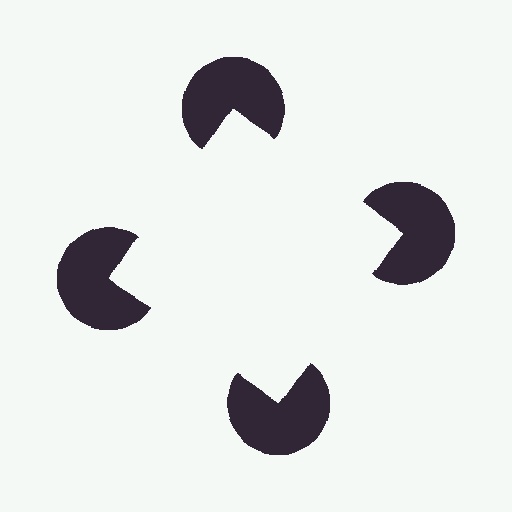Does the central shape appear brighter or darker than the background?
It typically appears slightly brighter than the background, even though no actual brightness change is drawn.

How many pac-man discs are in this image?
There are 4 — one at each vertex of the illusory square.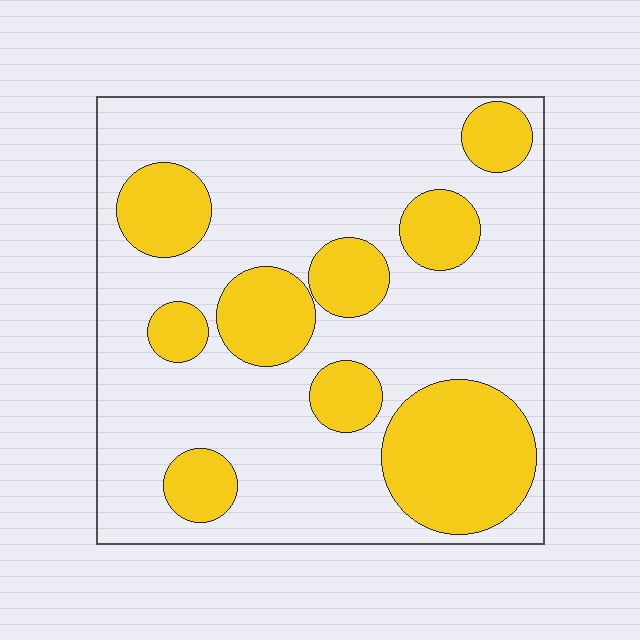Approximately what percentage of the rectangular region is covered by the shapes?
Approximately 30%.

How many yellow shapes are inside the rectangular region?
9.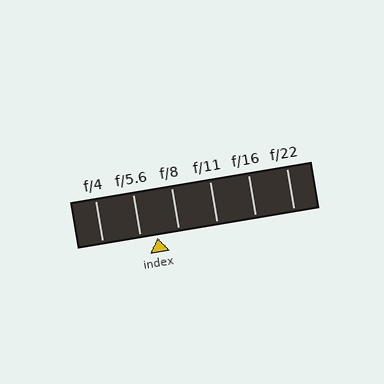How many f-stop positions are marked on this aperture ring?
There are 6 f-stop positions marked.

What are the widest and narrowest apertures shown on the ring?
The widest aperture shown is f/4 and the narrowest is f/22.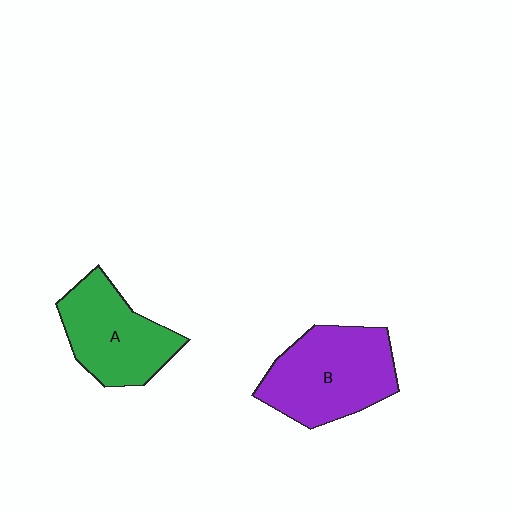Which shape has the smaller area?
Shape A (green).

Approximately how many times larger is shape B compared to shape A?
Approximately 1.2 times.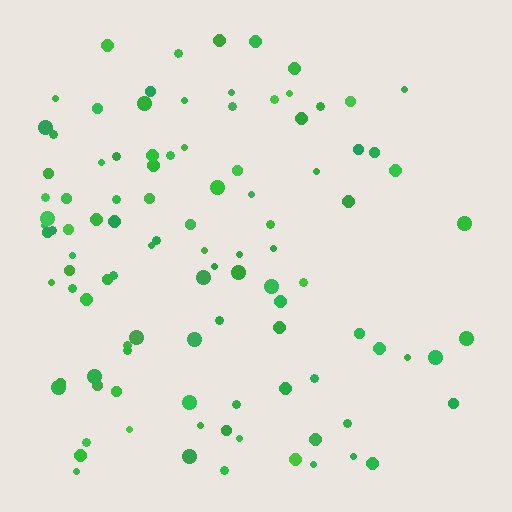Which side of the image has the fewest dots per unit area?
The right.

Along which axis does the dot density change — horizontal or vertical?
Horizontal.